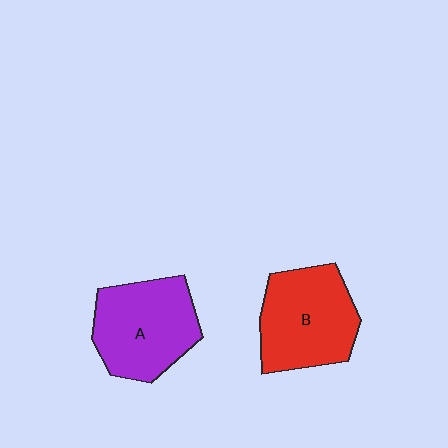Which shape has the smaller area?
Shape A (purple).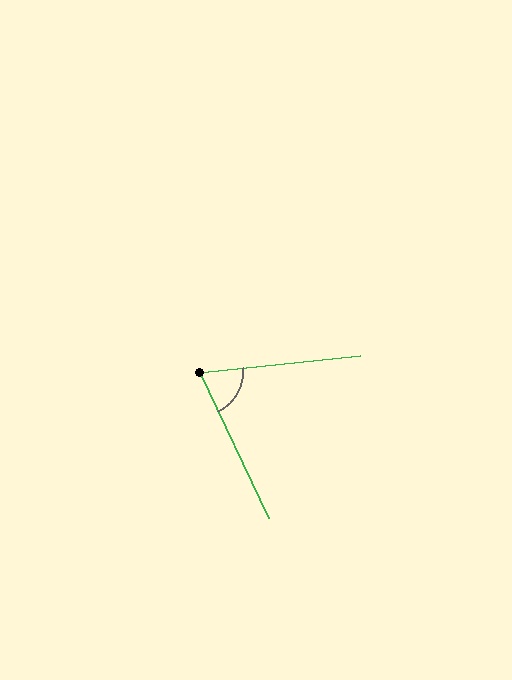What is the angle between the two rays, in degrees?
Approximately 71 degrees.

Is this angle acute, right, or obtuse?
It is acute.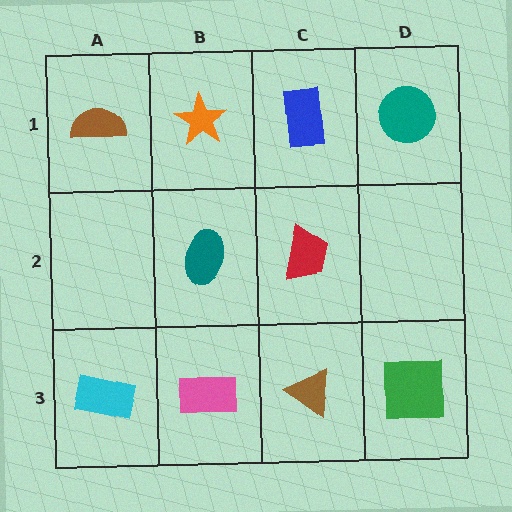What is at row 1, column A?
A brown semicircle.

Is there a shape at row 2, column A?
No, that cell is empty.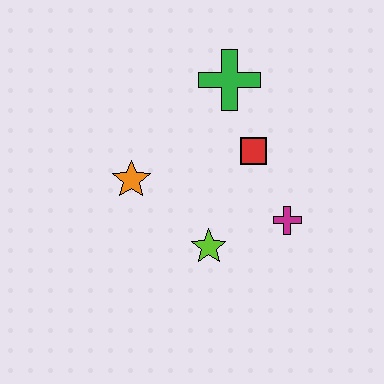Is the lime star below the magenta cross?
Yes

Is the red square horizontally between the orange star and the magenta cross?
Yes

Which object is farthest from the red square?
The orange star is farthest from the red square.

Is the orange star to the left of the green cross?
Yes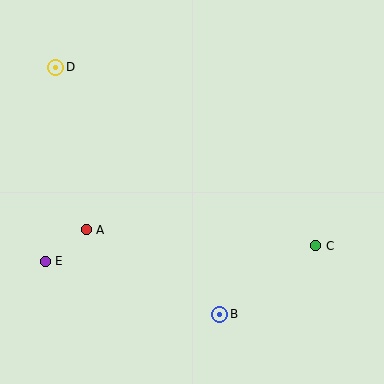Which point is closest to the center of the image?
Point A at (86, 230) is closest to the center.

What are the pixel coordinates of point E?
Point E is at (45, 261).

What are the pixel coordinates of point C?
Point C is at (316, 246).